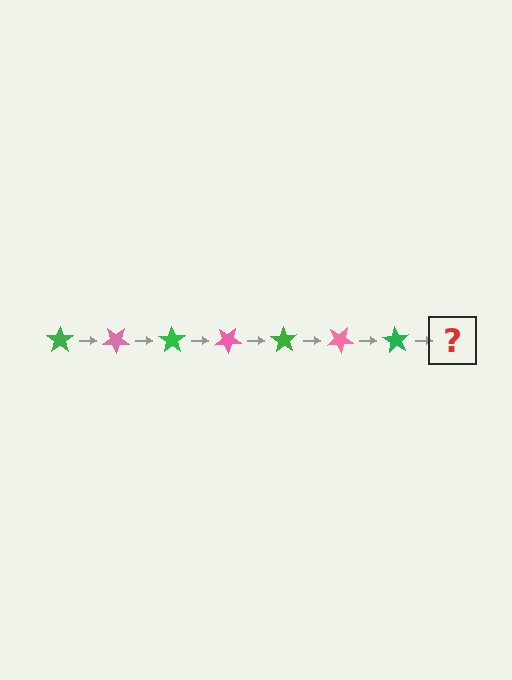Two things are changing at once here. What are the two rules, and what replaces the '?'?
The two rules are that it rotates 35 degrees each step and the color cycles through green and pink. The '?' should be a pink star, rotated 245 degrees from the start.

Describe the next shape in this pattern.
It should be a pink star, rotated 245 degrees from the start.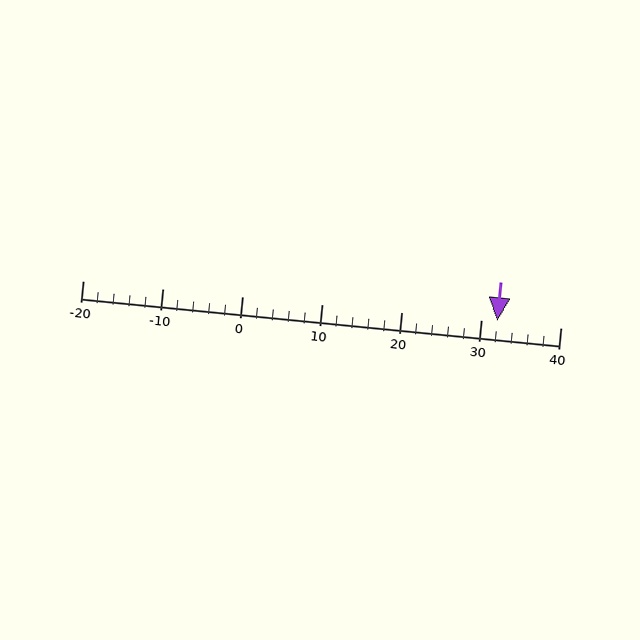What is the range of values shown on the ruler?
The ruler shows values from -20 to 40.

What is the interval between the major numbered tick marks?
The major tick marks are spaced 10 units apart.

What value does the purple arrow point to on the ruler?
The purple arrow points to approximately 32.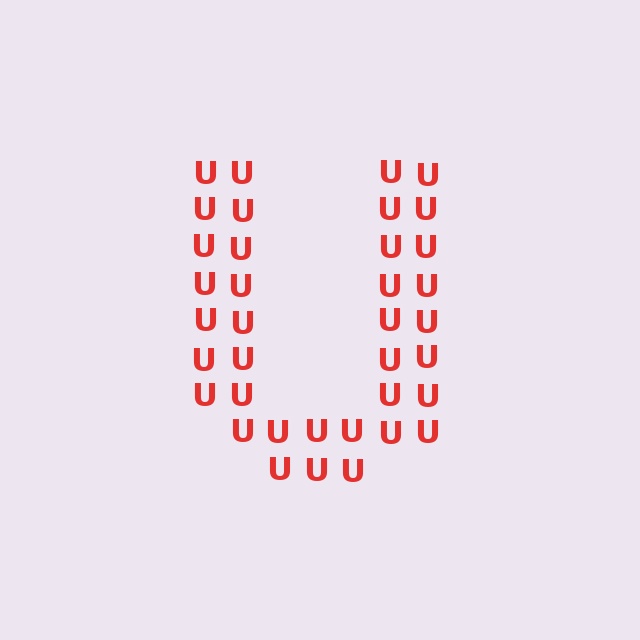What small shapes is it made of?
It is made of small letter U's.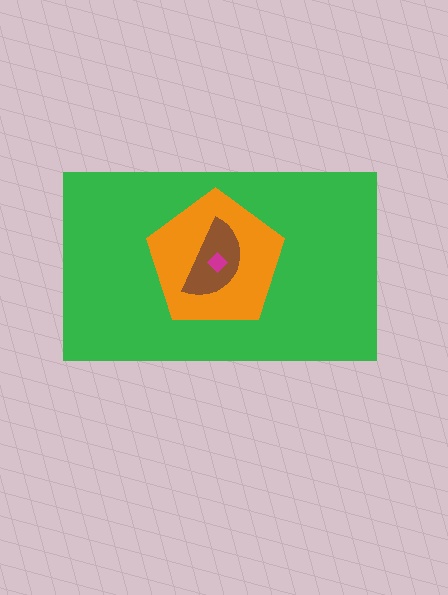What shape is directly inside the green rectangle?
The orange pentagon.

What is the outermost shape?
The green rectangle.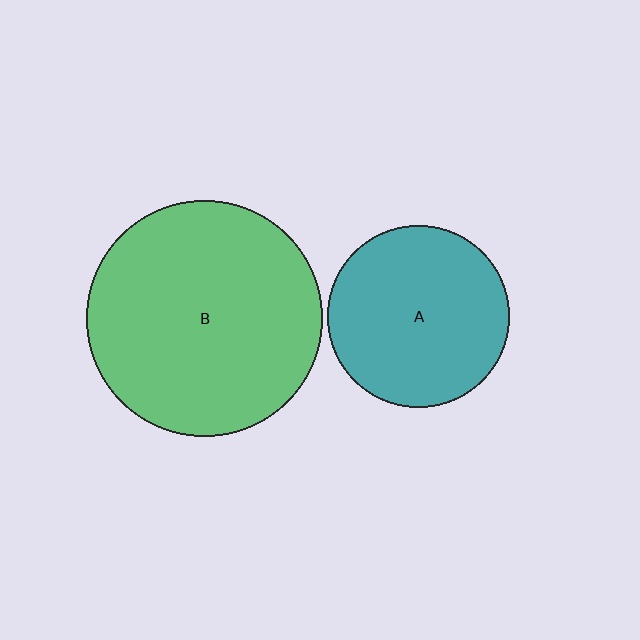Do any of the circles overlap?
No, none of the circles overlap.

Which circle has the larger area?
Circle B (green).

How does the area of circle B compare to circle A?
Approximately 1.7 times.